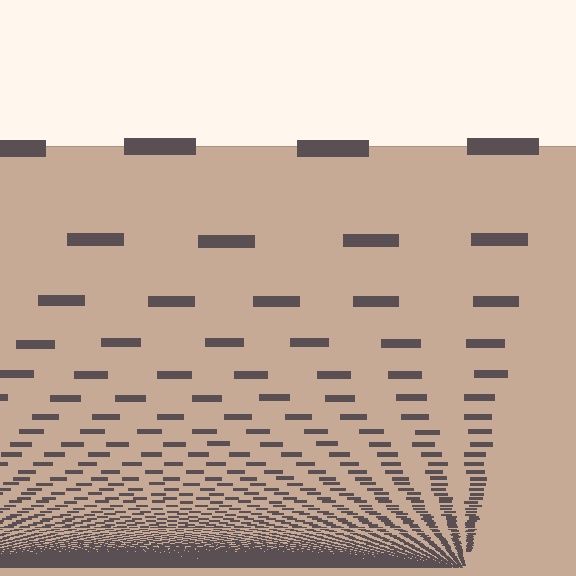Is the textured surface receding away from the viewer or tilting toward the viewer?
The surface appears to tilt toward the viewer. Texture elements get larger and sparser toward the top.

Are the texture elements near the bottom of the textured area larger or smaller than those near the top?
Smaller. The gradient is inverted — elements near the bottom are smaller and denser.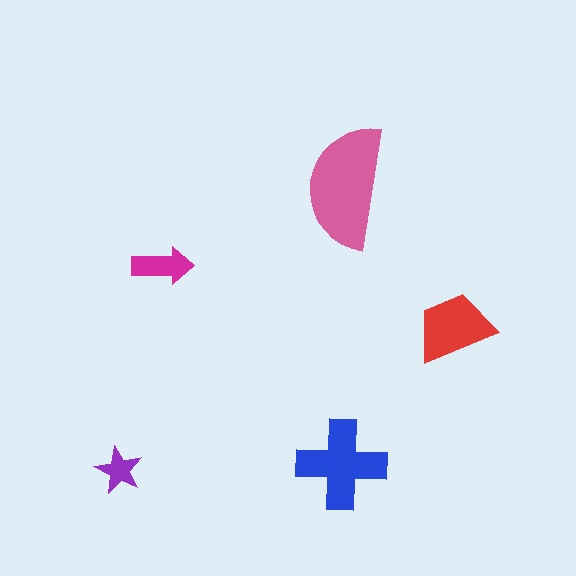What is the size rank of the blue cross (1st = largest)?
2nd.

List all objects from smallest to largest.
The purple star, the magenta arrow, the red trapezoid, the blue cross, the pink semicircle.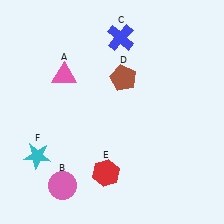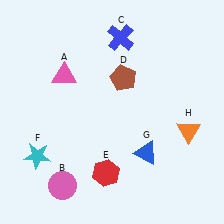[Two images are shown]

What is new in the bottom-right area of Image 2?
A blue triangle (G) was added in the bottom-right area of Image 2.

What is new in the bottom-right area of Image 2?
An orange triangle (H) was added in the bottom-right area of Image 2.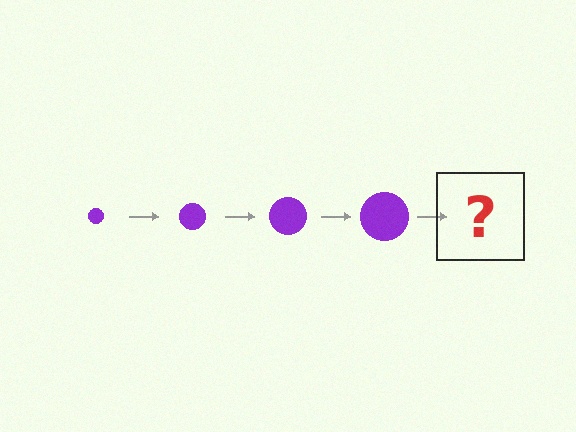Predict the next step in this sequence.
The next step is a purple circle, larger than the previous one.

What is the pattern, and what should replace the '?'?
The pattern is that the circle gets progressively larger each step. The '?' should be a purple circle, larger than the previous one.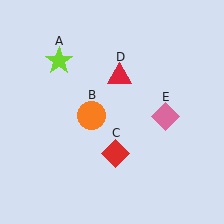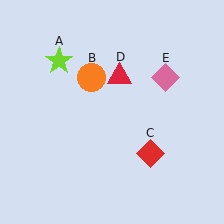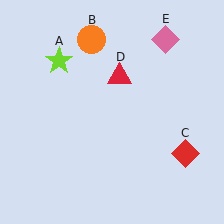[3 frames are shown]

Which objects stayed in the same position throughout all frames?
Lime star (object A) and red triangle (object D) remained stationary.